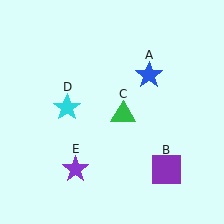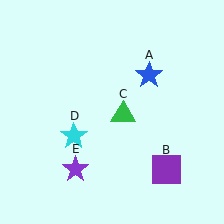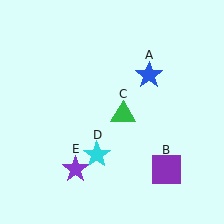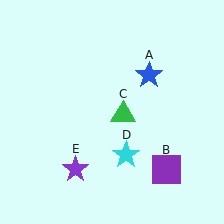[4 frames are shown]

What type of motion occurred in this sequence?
The cyan star (object D) rotated counterclockwise around the center of the scene.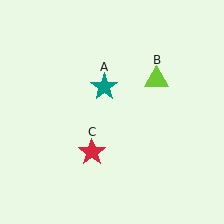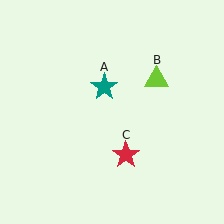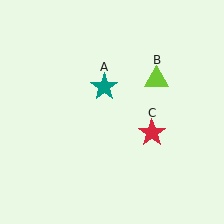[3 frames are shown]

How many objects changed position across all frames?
1 object changed position: red star (object C).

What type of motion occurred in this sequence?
The red star (object C) rotated counterclockwise around the center of the scene.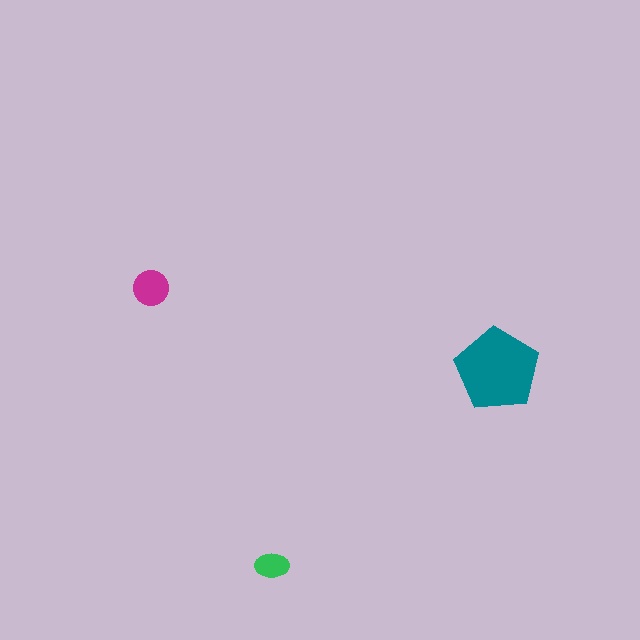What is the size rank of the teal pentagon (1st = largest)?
1st.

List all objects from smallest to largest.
The green ellipse, the magenta circle, the teal pentagon.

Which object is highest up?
The magenta circle is topmost.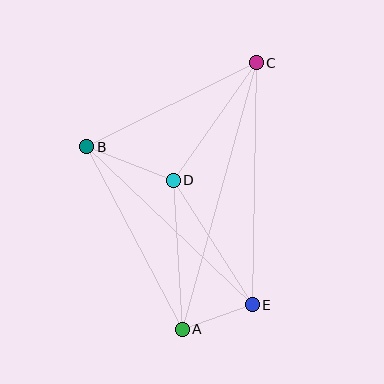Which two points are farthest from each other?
Points A and C are farthest from each other.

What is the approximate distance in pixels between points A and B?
The distance between A and B is approximately 206 pixels.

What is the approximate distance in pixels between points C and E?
The distance between C and E is approximately 242 pixels.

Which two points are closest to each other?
Points A and E are closest to each other.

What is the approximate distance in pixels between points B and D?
The distance between B and D is approximately 93 pixels.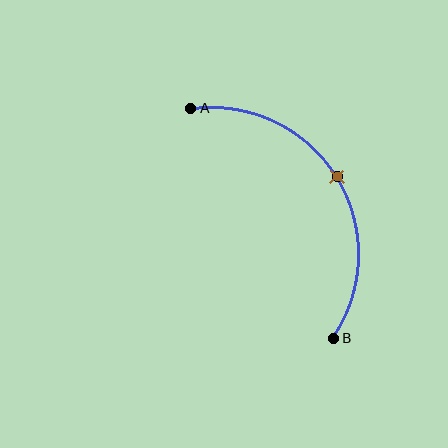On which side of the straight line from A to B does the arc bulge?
The arc bulges to the right of the straight line connecting A and B.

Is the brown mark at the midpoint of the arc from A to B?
Yes. The brown mark lies on the arc at equal arc-length from both A and B — it is the arc midpoint.